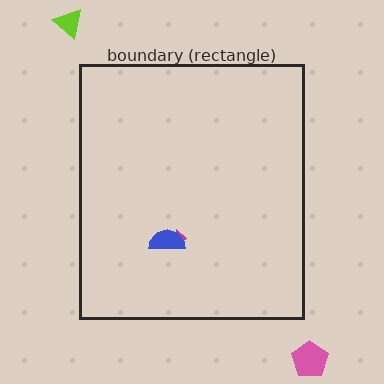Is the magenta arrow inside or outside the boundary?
Inside.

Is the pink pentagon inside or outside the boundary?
Outside.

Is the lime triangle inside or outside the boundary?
Outside.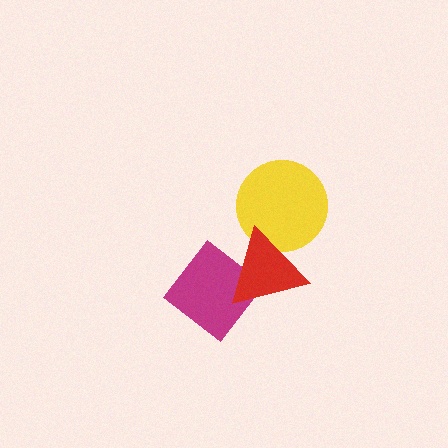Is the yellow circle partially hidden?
Yes, it is partially covered by another shape.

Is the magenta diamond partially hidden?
Yes, it is partially covered by another shape.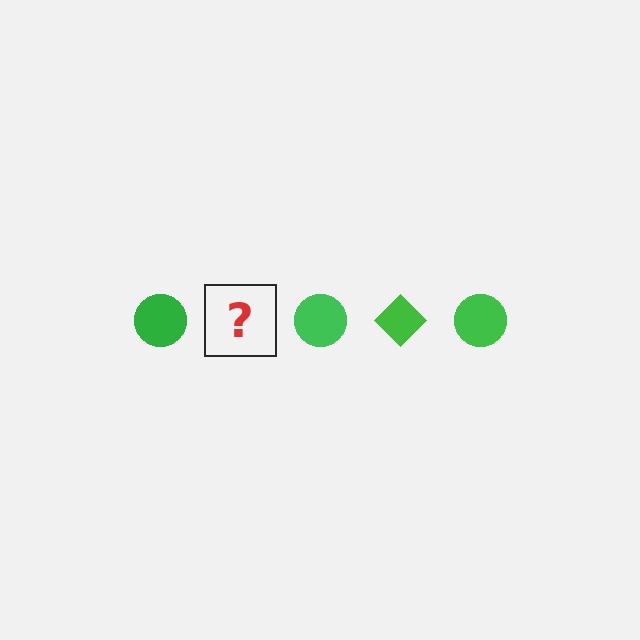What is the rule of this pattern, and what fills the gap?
The rule is that the pattern cycles through circle, diamond shapes in green. The gap should be filled with a green diamond.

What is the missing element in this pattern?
The missing element is a green diamond.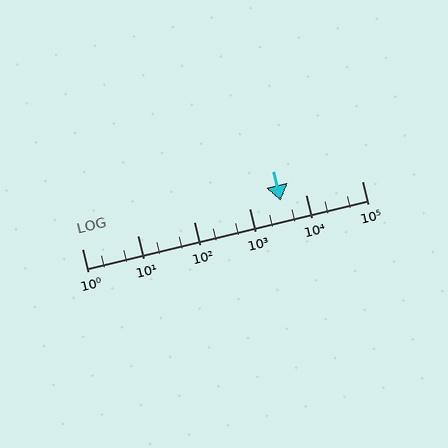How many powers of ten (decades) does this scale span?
The scale spans 5 decades, from 1 to 100000.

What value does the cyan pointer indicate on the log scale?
The pointer indicates approximately 3500.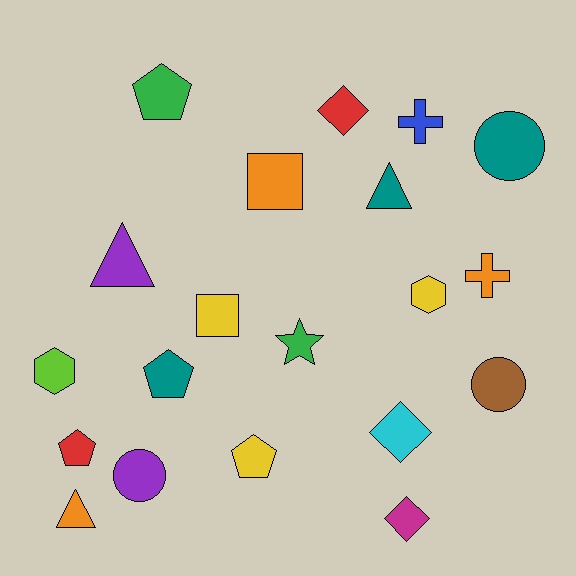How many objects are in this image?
There are 20 objects.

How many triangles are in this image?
There are 3 triangles.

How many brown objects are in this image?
There is 1 brown object.